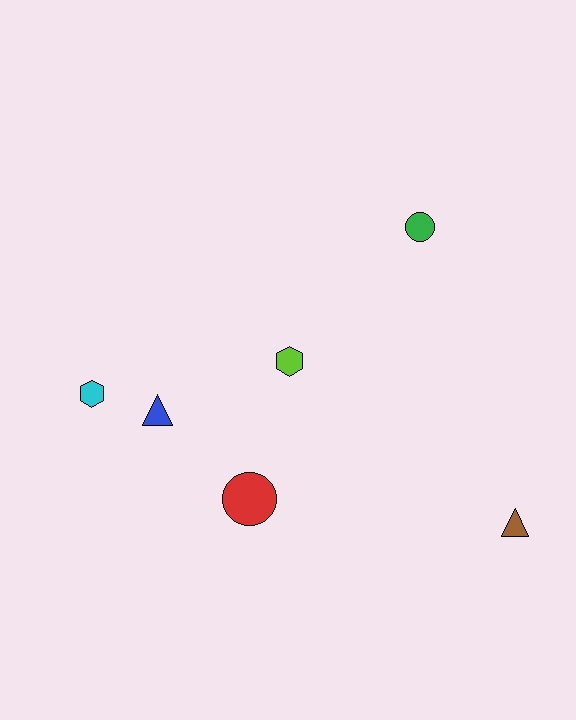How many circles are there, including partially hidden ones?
There are 2 circles.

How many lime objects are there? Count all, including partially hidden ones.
There is 1 lime object.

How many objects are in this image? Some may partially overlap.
There are 6 objects.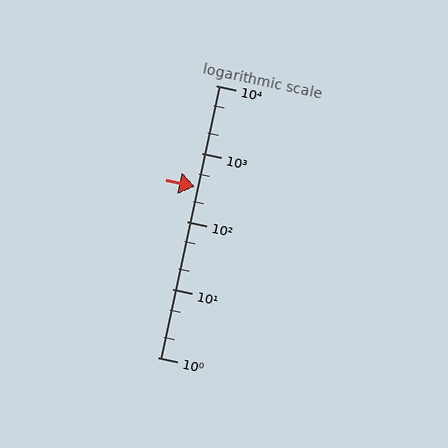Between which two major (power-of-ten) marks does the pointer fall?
The pointer is between 100 and 1000.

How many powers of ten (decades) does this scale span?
The scale spans 4 decades, from 1 to 10000.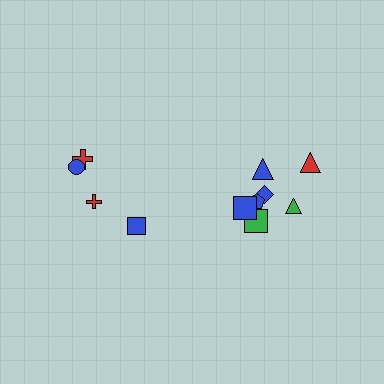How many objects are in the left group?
There are 4 objects.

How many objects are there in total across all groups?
There are 11 objects.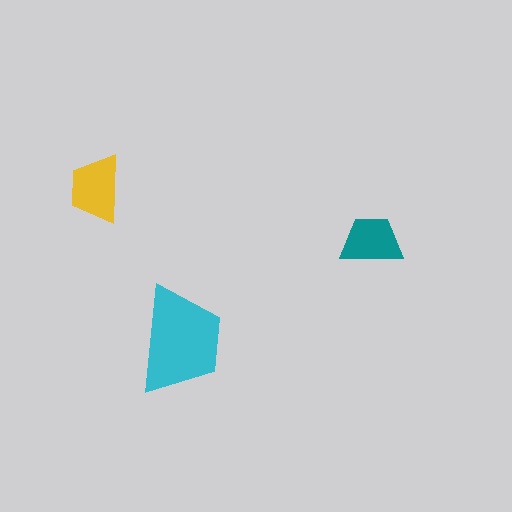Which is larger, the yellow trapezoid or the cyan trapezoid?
The cyan one.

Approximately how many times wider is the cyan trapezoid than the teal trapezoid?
About 1.5 times wider.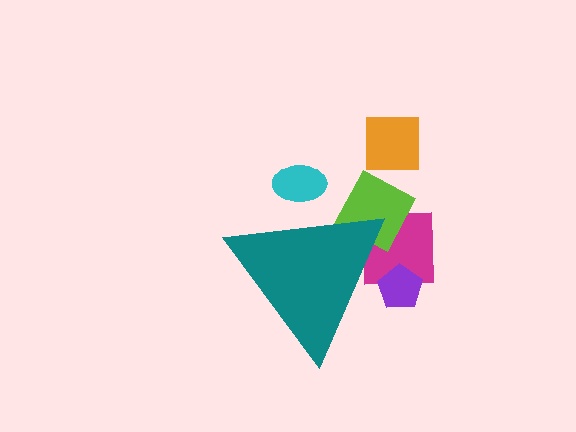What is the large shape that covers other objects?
A teal triangle.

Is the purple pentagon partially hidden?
Yes, the purple pentagon is partially hidden behind the teal triangle.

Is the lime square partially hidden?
Yes, the lime square is partially hidden behind the teal triangle.